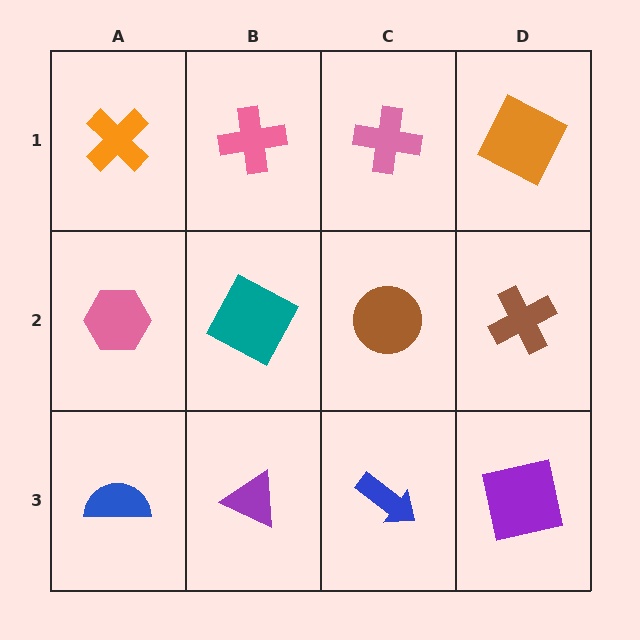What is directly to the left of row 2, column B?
A pink hexagon.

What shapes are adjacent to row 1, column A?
A pink hexagon (row 2, column A), a pink cross (row 1, column B).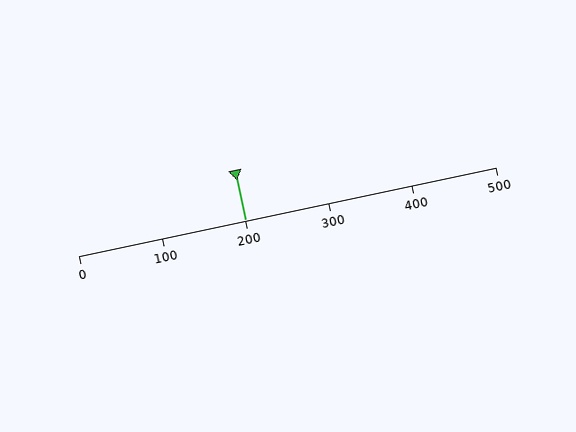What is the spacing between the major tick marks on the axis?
The major ticks are spaced 100 apart.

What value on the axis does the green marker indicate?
The marker indicates approximately 200.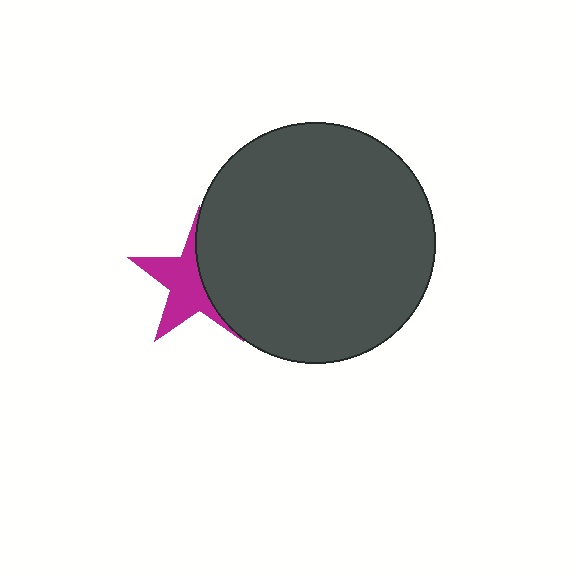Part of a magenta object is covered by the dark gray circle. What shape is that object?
It is a star.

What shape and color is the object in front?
The object in front is a dark gray circle.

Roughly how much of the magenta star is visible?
About half of it is visible (roughly 55%).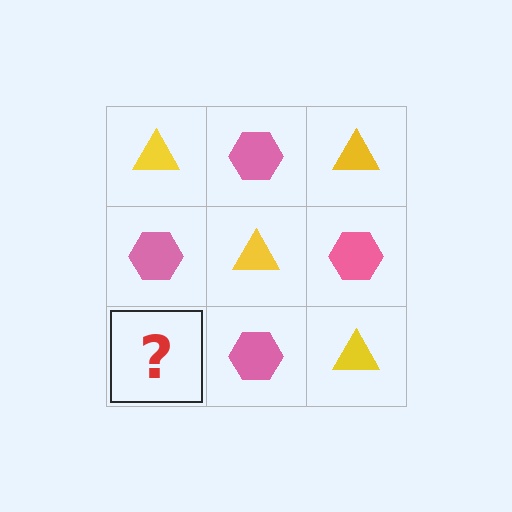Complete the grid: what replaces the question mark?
The question mark should be replaced with a yellow triangle.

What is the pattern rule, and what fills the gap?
The rule is that it alternates yellow triangle and pink hexagon in a checkerboard pattern. The gap should be filled with a yellow triangle.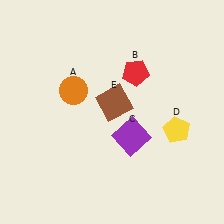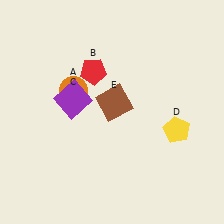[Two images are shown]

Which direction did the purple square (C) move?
The purple square (C) moved left.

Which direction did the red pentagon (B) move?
The red pentagon (B) moved left.